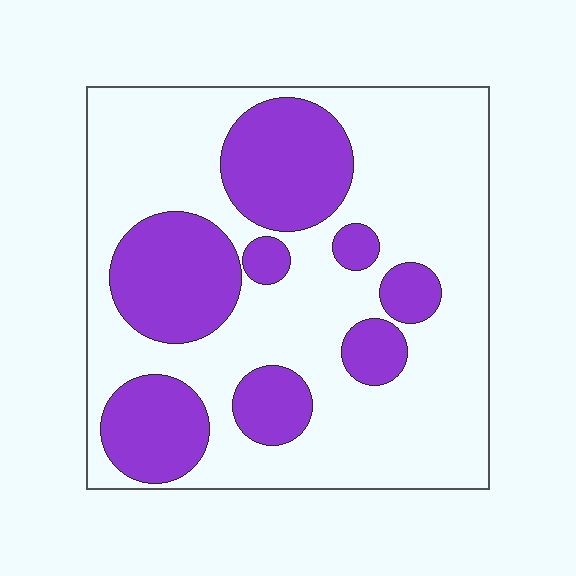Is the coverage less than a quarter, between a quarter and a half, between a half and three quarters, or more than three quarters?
Between a quarter and a half.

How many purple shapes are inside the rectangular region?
8.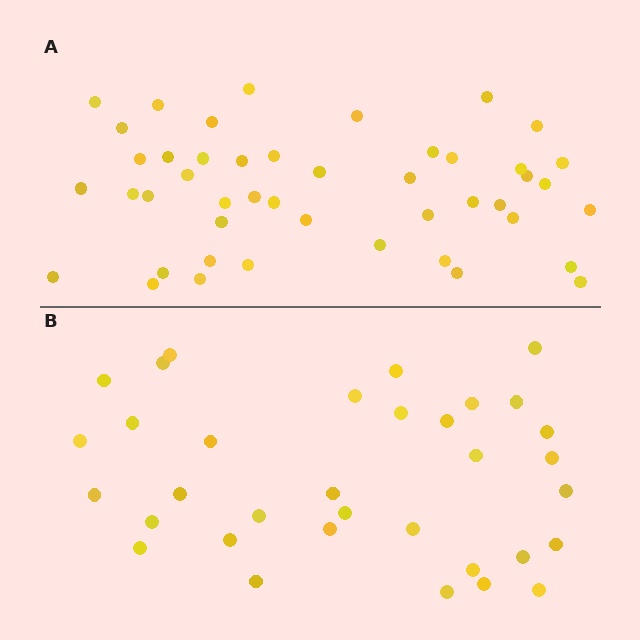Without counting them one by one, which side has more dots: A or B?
Region A (the top region) has more dots.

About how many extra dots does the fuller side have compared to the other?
Region A has roughly 12 or so more dots than region B.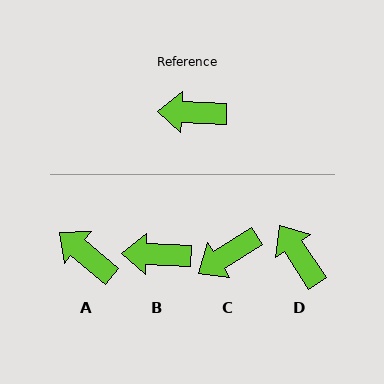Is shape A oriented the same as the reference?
No, it is off by about 38 degrees.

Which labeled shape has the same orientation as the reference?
B.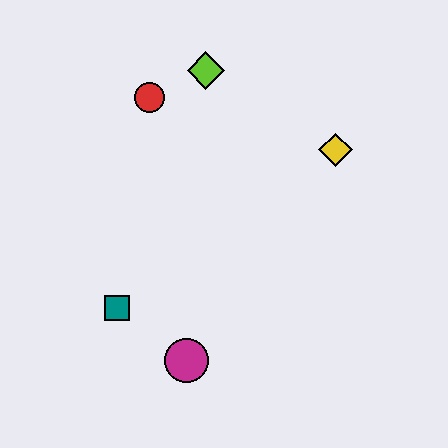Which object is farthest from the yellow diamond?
The teal square is farthest from the yellow diamond.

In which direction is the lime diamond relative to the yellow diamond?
The lime diamond is to the left of the yellow diamond.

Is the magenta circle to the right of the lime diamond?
No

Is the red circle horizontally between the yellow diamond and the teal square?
Yes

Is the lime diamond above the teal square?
Yes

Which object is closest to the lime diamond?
The red circle is closest to the lime diamond.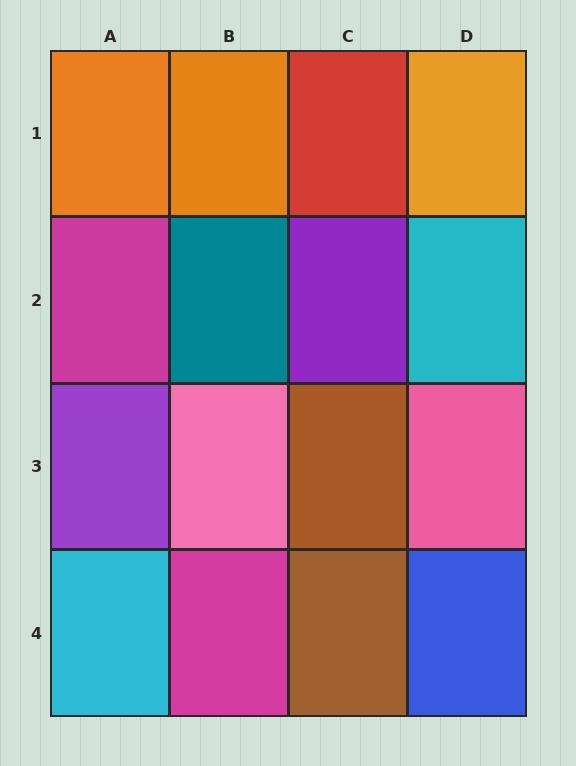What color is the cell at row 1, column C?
Red.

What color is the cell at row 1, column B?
Orange.